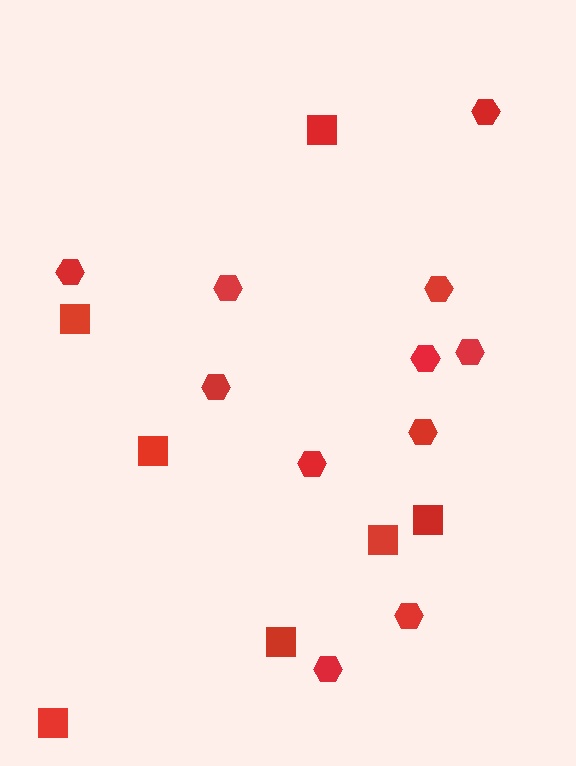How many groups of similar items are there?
There are 2 groups: one group of squares (7) and one group of hexagons (11).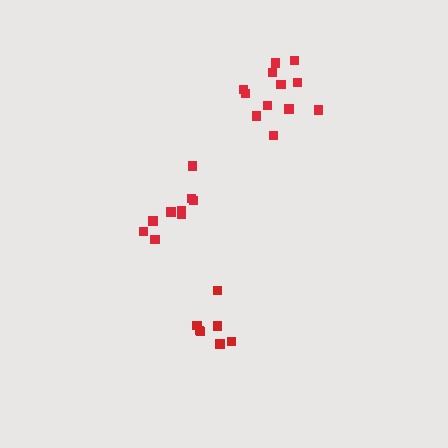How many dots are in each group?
Group 1: 12 dots, Group 2: 9 dots, Group 3: 7 dots (28 total).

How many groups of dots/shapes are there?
There are 3 groups.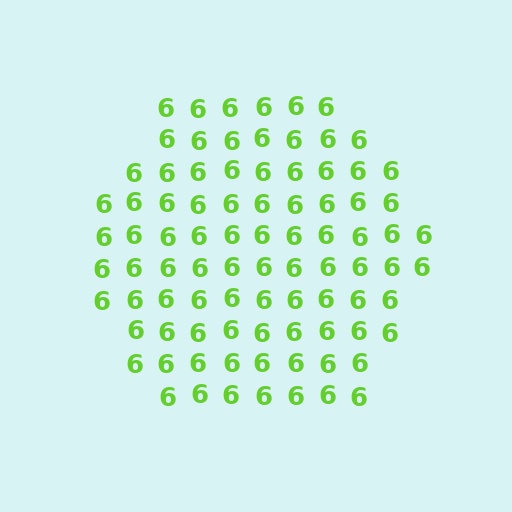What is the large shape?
The large shape is a hexagon.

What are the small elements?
The small elements are digit 6's.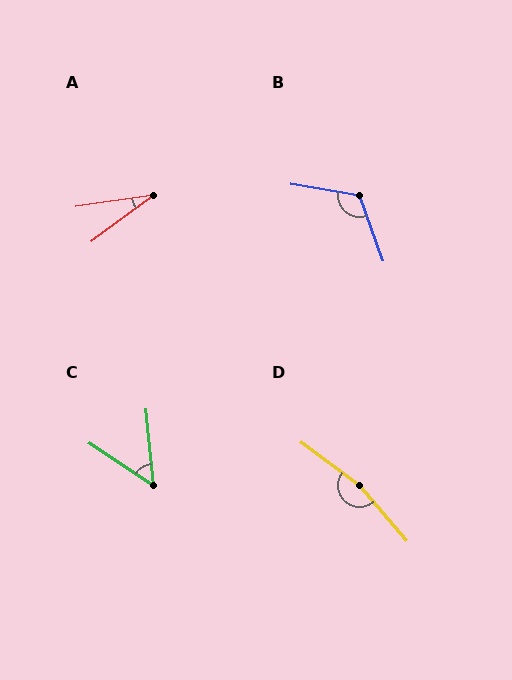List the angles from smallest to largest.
A (28°), C (51°), B (119°), D (168°).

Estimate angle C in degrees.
Approximately 51 degrees.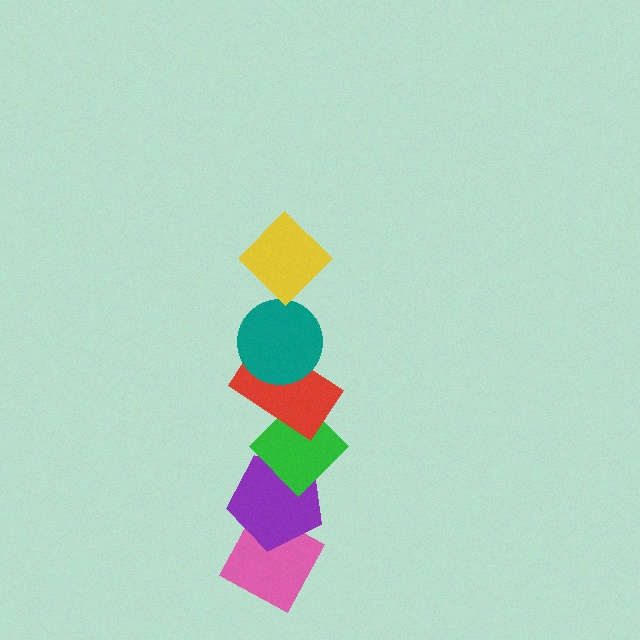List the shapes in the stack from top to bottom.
From top to bottom: the yellow diamond, the teal circle, the red rectangle, the green diamond, the purple pentagon, the pink diamond.